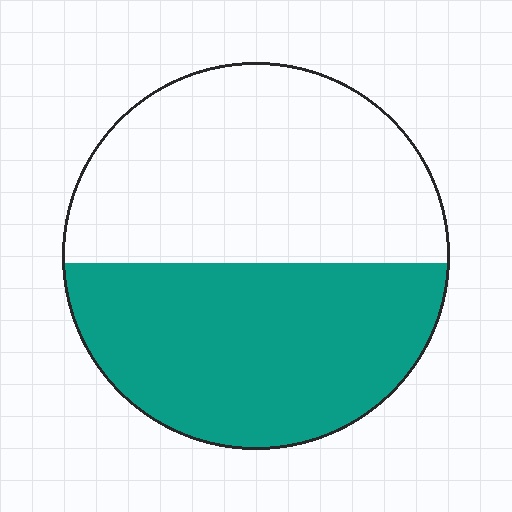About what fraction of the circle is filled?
About one half (1/2).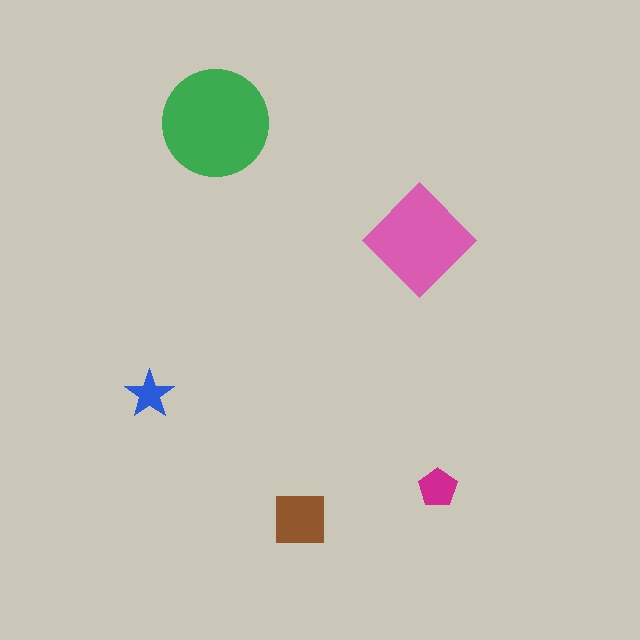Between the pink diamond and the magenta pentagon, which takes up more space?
The pink diamond.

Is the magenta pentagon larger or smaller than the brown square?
Smaller.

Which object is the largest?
The green circle.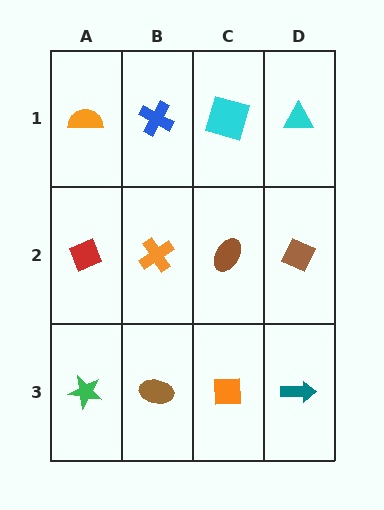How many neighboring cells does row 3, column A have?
2.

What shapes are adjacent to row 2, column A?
An orange semicircle (row 1, column A), a green star (row 3, column A), an orange cross (row 2, column B).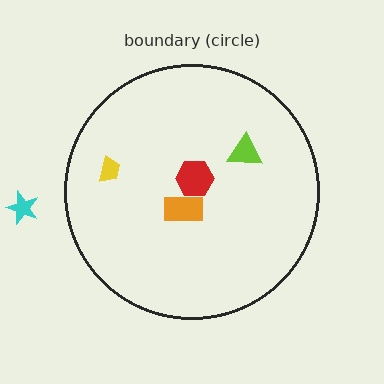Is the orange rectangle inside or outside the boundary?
Inside.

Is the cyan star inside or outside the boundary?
Outside.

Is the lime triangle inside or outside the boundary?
Inside.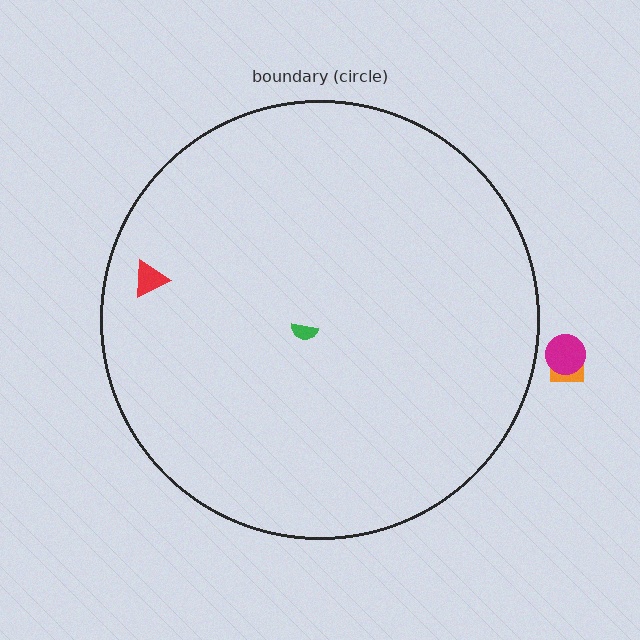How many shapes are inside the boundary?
2 inside, 2 outside.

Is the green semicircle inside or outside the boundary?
Inside.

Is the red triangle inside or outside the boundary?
Inside.